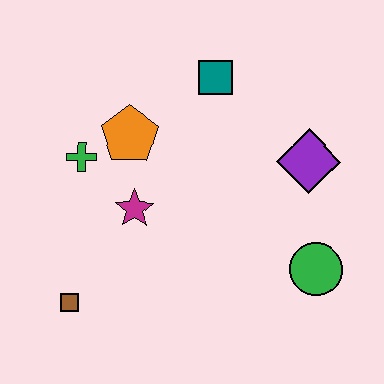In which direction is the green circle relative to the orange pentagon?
The green circle is to the right of the orange pentagon.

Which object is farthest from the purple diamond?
The brown square is farthest from the purple diamond.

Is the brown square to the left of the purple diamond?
Yes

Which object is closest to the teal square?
The orange pentagon is closest to the teal square.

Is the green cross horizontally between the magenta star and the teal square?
No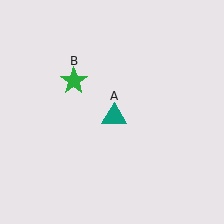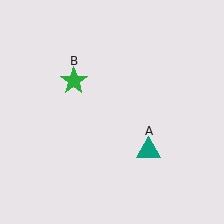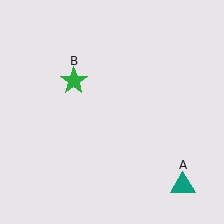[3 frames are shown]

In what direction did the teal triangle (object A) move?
The teal triangle (object A) moved down and to the right.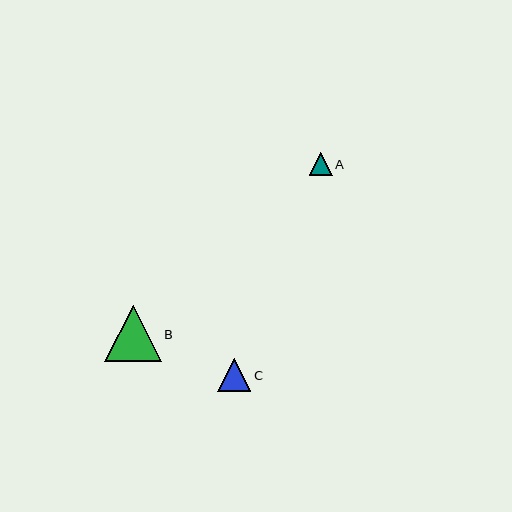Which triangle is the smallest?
Triangle A is the smallest with a size of approximately 23 pixels.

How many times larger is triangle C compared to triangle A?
Triangle C is approximately 1.5 times the size of triangle A.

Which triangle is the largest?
Triangle B is the largest with a size of approximately 56 pixels.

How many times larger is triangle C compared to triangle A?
Triangle C is approximately 1.5 times the size of triangle A.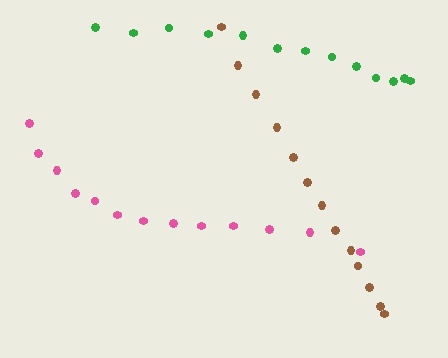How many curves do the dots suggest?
There are 3 distinct paths.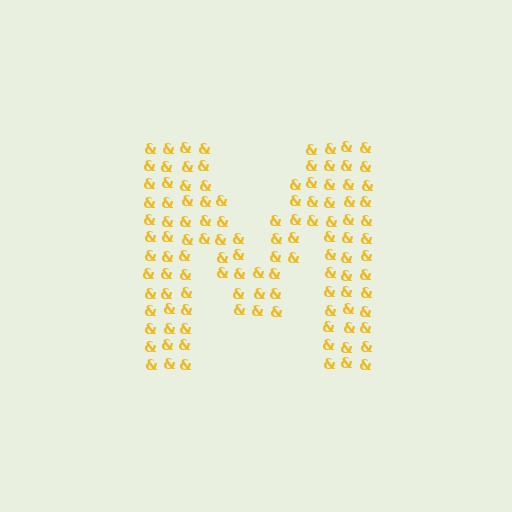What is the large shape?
The large shape is the letter M.